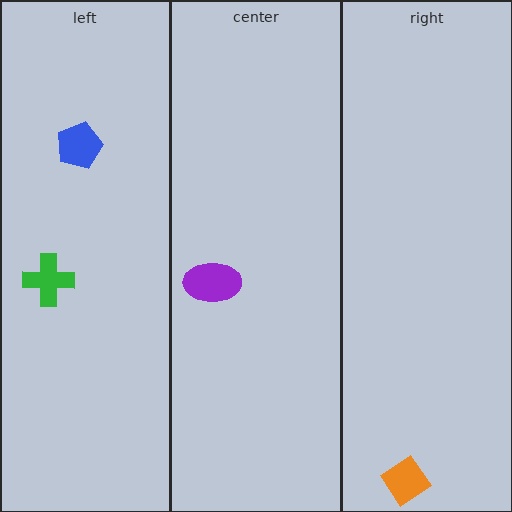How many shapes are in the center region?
1.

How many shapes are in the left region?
2.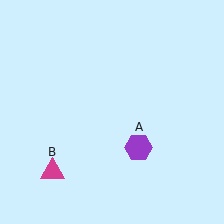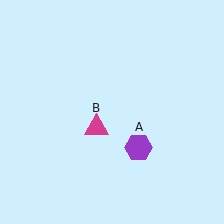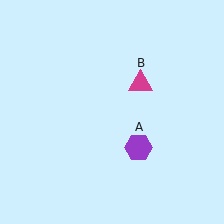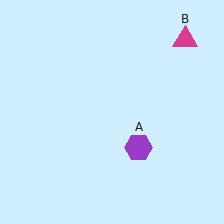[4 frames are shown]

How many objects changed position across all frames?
1 object changed position: magenta triangle (object B).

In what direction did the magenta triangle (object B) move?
The magenta triangle (object B) moved up and to the right.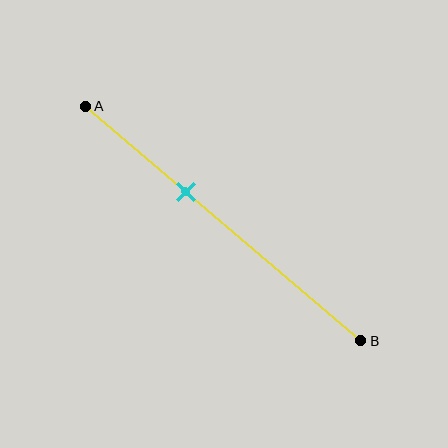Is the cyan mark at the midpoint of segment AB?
No, the mark is at about 35% from A, not at the 50% midpoint.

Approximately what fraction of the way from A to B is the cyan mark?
The cyan mark is approximately 35% of the way from A to B.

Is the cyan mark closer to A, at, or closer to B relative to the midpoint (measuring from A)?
The cyan mark is closer to point A than the midpoint of segment AB.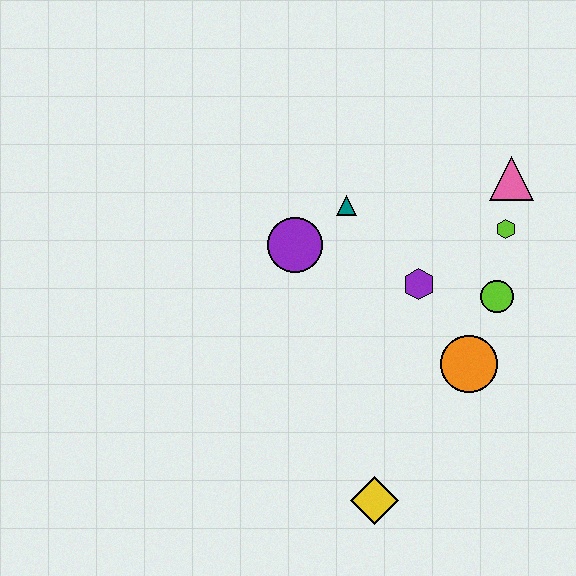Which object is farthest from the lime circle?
The yellow diamond is farthest from the lime circle.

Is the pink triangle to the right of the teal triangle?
Yes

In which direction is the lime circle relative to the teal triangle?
The lime circle is to the right of the teal triangle.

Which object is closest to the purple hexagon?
The lime circle is closest to the purple hexagon.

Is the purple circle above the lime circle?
Yes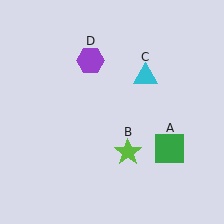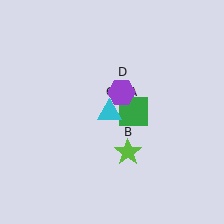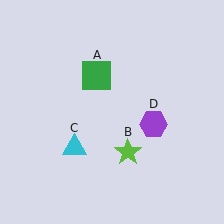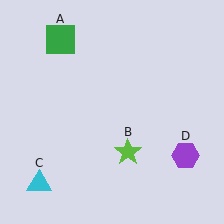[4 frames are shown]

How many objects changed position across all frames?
3 objects changed position: green square (object A), cyan triangle (object C), purple hexagon (object D).